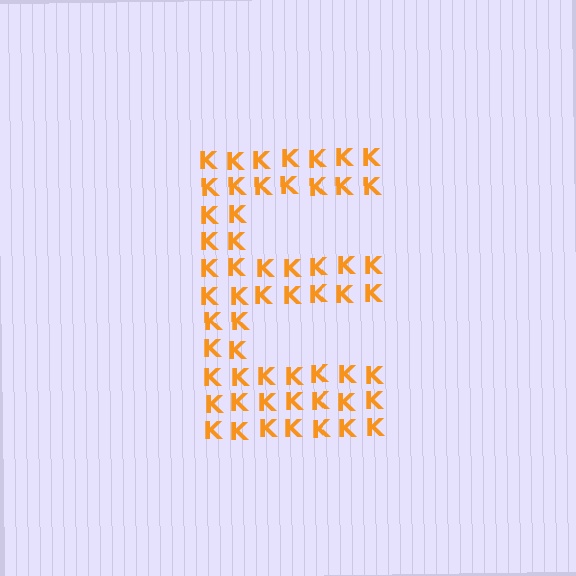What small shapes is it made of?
It is made of small letter K's.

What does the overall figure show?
The overall figure shows the letter E.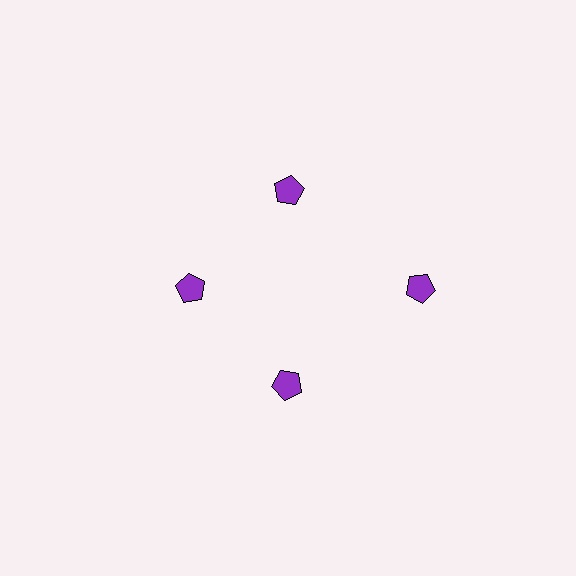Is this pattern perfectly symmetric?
No. The 4 purple pentagons are arranged in a ring, but one element near the 3 o'clock position is pushed outward from the center, breaking the 4-fold rotational symmetry.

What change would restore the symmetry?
The symmetry would be restored by moving it inward, back onto the ring so that all 4 pentagons sit at equal angles and equal distance from the center.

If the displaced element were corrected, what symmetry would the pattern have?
It would have 4-fold rotational symmetry — the pattern would map onto itself every 90 degrees.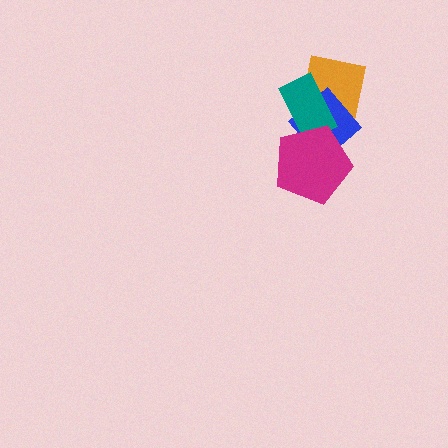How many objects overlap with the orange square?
2 objects overlap with the orange square.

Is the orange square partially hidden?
Yes, it is partially covered by another shape.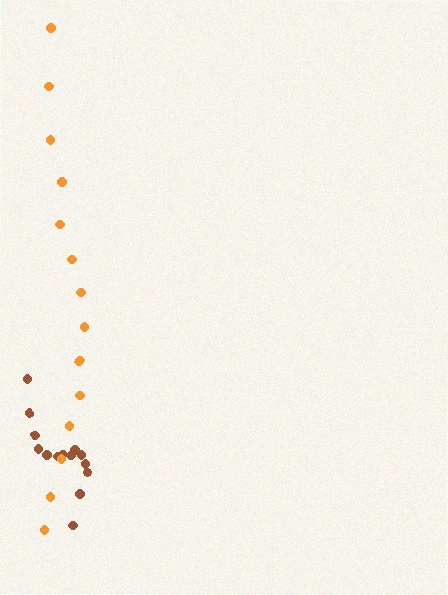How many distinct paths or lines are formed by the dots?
There are 2 distinct paths.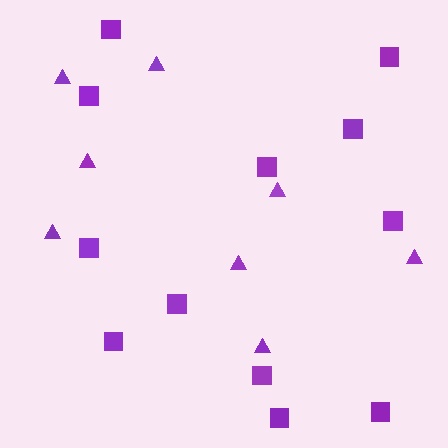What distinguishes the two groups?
There are 2 groups: one group of squares (12) and one group of triangles (8).